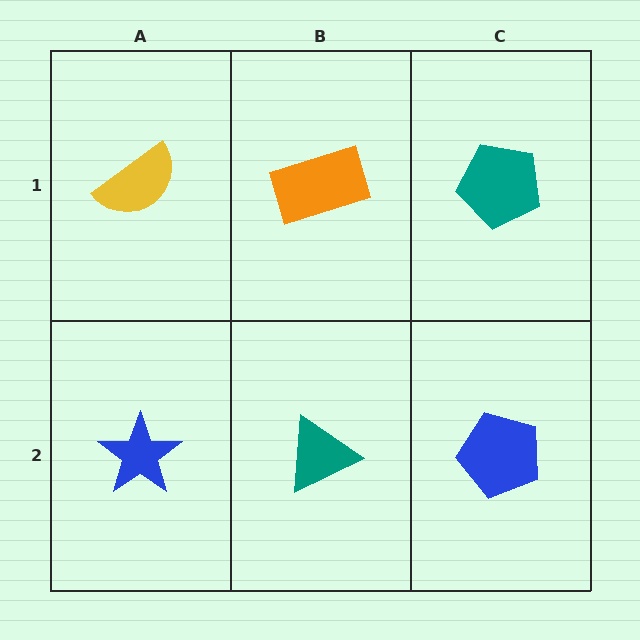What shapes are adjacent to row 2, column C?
A teal pentagon (row 1, column C), a teal triangle (row 2, column B).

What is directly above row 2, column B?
An orange rectangle.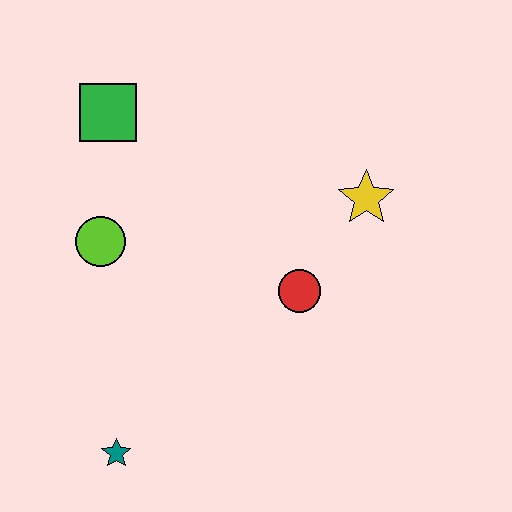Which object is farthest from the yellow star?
The teal star is farthest from the yellow star.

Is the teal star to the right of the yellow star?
No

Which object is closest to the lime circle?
The green square is closest to the lime circle.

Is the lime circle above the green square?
No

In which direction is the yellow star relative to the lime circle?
The yellow star is to the right of the lime circle.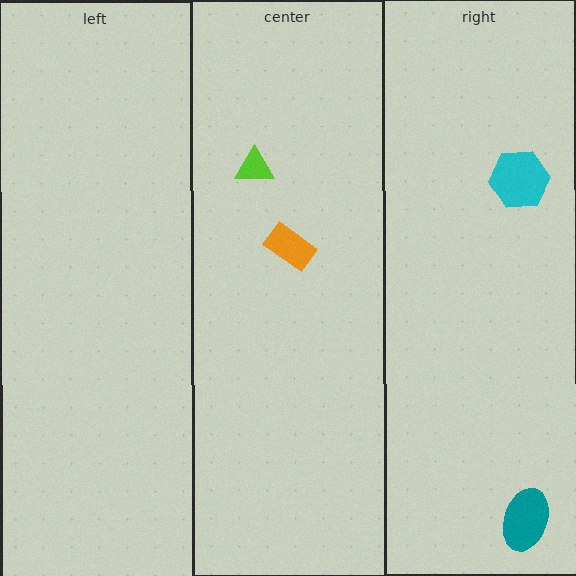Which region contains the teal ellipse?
The right region.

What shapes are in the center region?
The orange rectangle, the lime triangle.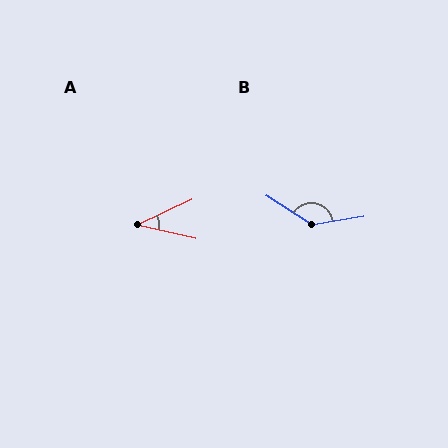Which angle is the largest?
B, at approximately 139 degrees.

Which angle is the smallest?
A, at approximately 37 degrees.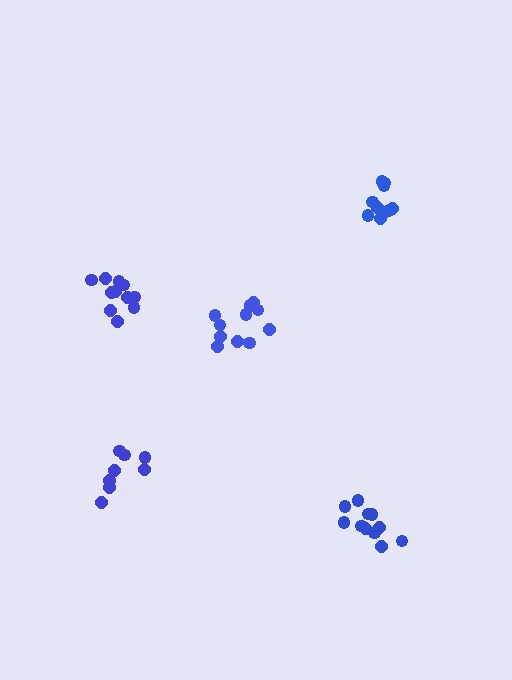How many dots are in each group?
Group 1: 11 dots, Group 2: 11 dots, Group 3: 8 dots, Group 4: 11 dots, Group 5: 10 dots (51 total).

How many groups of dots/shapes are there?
There are 5 groups.